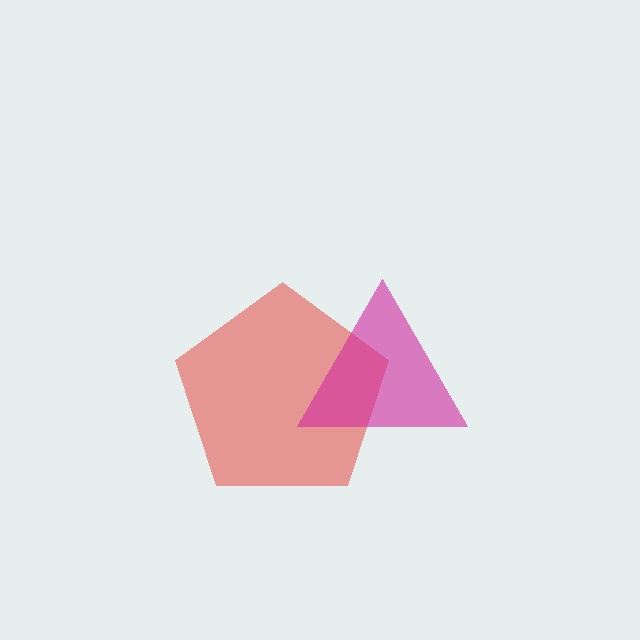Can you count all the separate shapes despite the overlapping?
Yes, there are 2 separate shapes.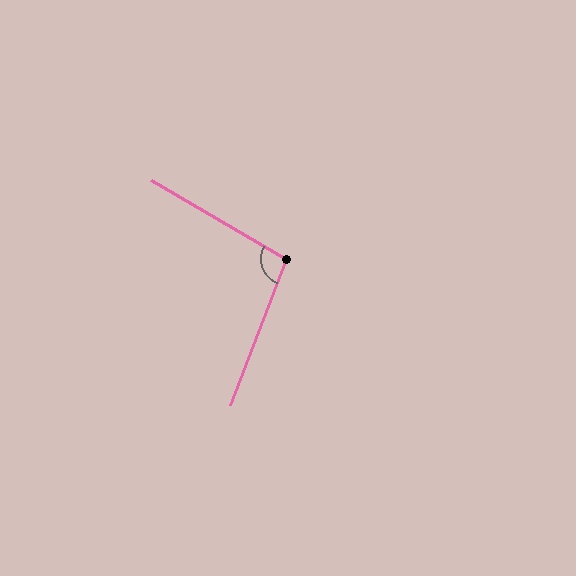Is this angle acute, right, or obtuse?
It is obtuse.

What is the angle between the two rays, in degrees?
Approximately 99 degrees.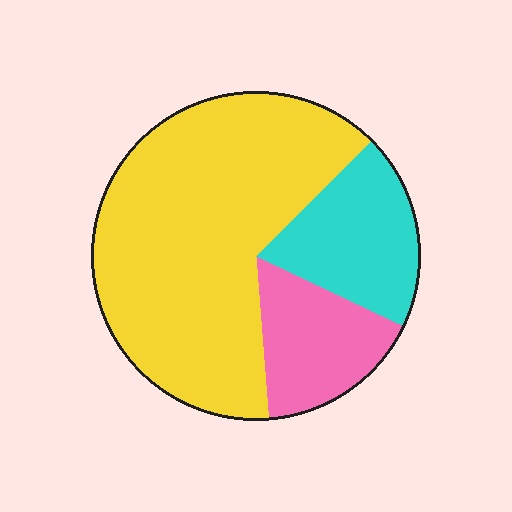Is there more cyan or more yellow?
Yellow.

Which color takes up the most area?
Yellow, at roughly 65%.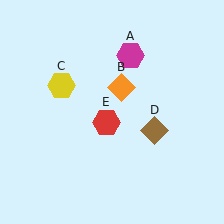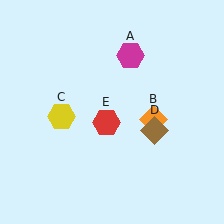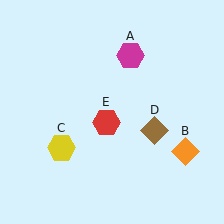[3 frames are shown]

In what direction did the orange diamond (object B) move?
The orange diamond (object B) moved down and to the right.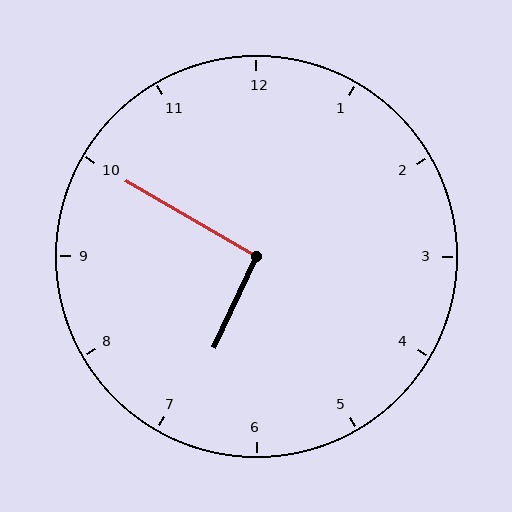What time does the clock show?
6:50.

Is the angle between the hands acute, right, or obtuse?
It is right.